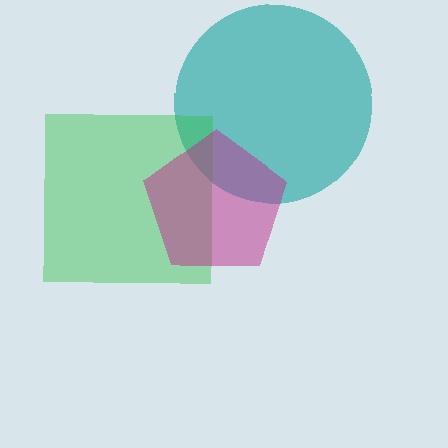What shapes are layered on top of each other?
The layered shapes are: a teal circle, a green square, a magenta pentagon.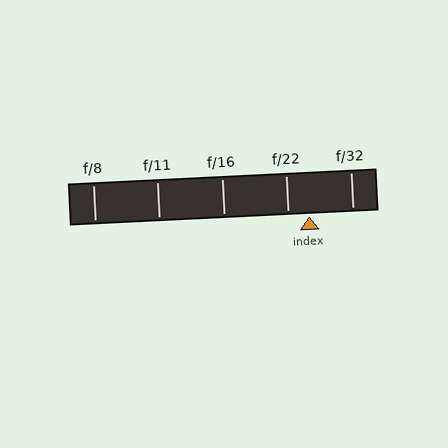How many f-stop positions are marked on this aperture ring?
There are 5 f-stop positions marked.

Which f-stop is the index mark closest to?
The index mark is closest to f/22.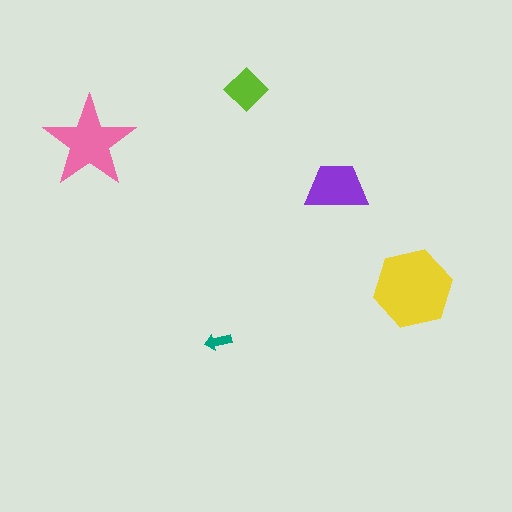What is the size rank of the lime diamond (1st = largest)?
4th.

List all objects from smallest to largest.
The teal arrow, the lime diamond, the purple trapezoid, the pink star, the yellow hexagon.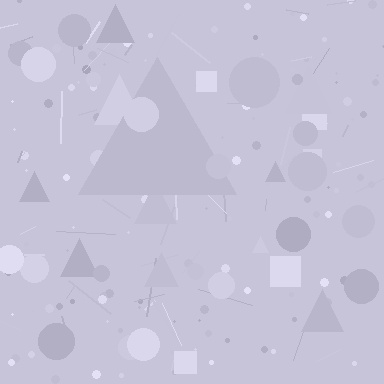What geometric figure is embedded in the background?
A triangle is embedded in the background.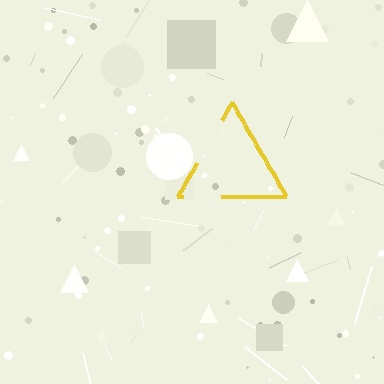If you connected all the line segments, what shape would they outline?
They would outline a triangle.